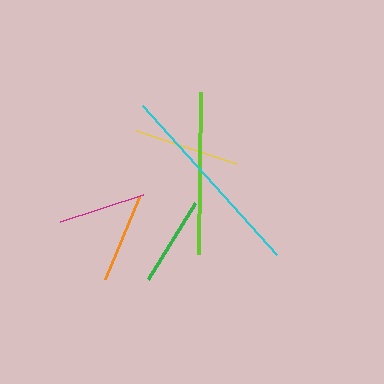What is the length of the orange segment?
The orange segment is approximately 89 pixels long.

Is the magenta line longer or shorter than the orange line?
The orange line is longer than the magenta line.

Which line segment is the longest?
The cyan line is the longest at approximately 200 pixels.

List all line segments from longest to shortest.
From longest to shortest: cyan, lime, yellow, green, orange, magenta.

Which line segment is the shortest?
The magenta line is the shortest at approximately 87 pixels.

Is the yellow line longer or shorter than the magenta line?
The yellow line is longer than the magenta line.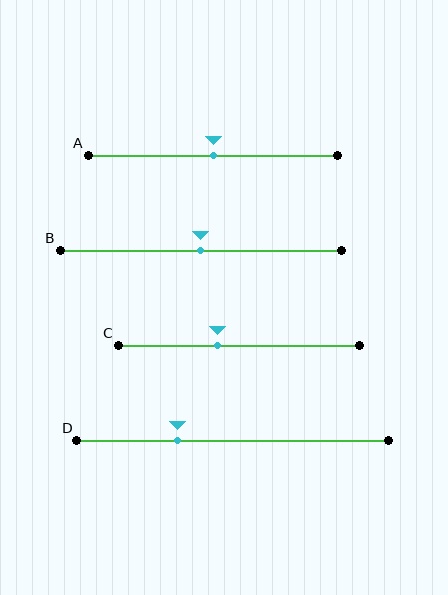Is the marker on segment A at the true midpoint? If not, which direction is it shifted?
Yes, the marker on segment A is at the true midpoint.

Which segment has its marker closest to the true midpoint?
Segment A has its marker closest to the true midpoint.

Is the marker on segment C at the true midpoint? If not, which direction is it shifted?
No, the marker on segment C is shifted to the left by about 9% of the segment length.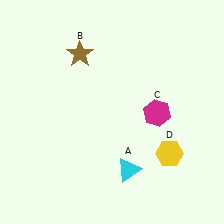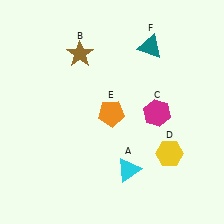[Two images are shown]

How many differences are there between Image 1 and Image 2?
There are 2 differences between the two images.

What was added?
An orange pentagon (E), a teal triangle (F) were added in Image 2.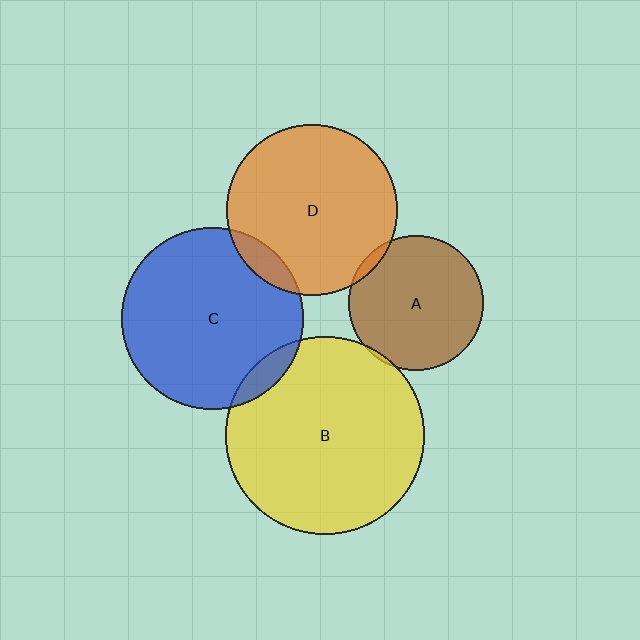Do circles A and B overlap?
Yes.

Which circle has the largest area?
Circle B (yellow).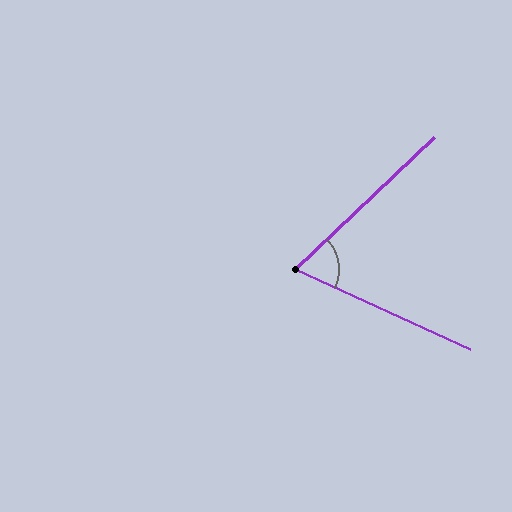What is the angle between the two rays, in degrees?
Approximately 68 degrees.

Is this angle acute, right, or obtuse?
It is acute.